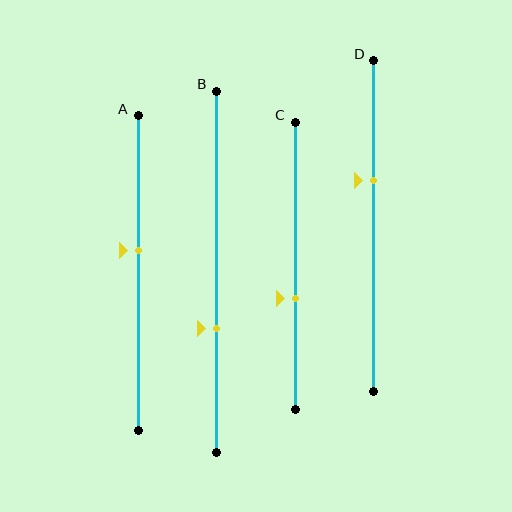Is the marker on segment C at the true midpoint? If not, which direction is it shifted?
No, the marker on segment C is shifted downward by about 11% of the segment length.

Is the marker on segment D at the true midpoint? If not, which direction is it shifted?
No, the marker on segment D is shifted upward by about 14% of the segment length.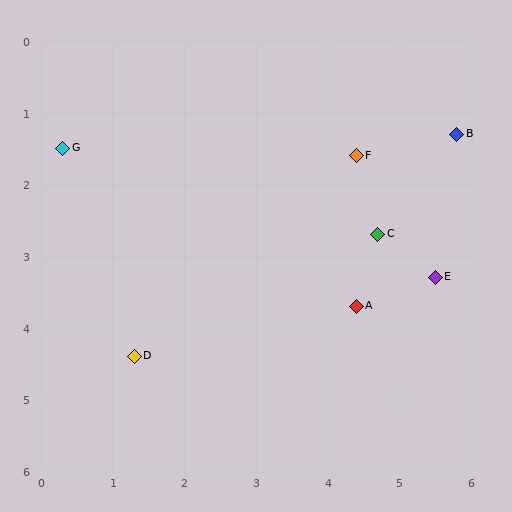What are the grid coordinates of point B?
Point B is at approximately (5.8, 1.3).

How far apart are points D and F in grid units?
Points D and F are about 4.2 grid units apart.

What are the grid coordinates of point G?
Point G is at approximately (0.3, 1.5).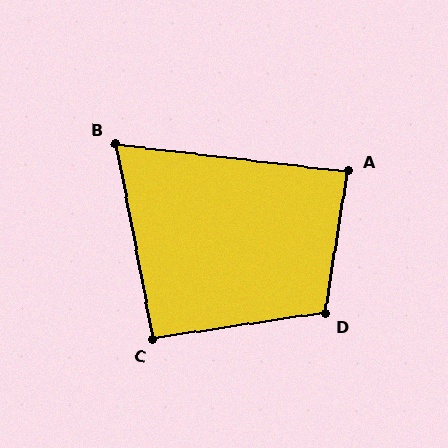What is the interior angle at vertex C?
Approximately 93 degrees (approximately right).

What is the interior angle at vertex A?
Approximately 87 degrees (approximately right).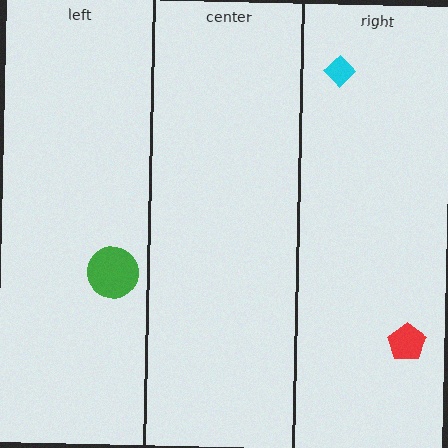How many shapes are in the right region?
2.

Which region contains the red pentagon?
The right region.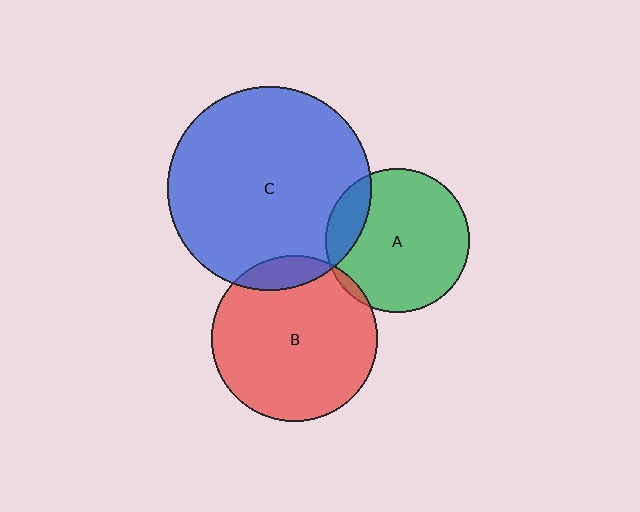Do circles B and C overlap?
Yes.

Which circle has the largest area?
Circle C (blue).